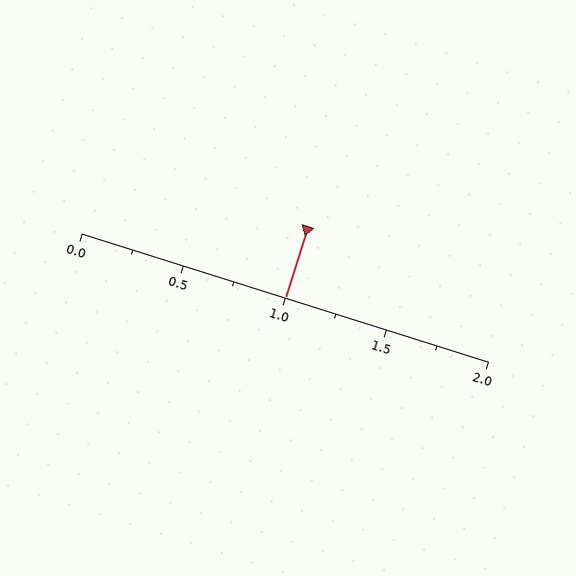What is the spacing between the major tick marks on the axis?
The major ticks are spaced 0.5 apart.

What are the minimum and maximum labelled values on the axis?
The axis runs from 0.0 to 2.0.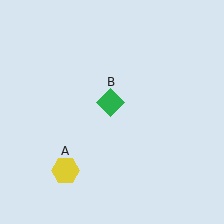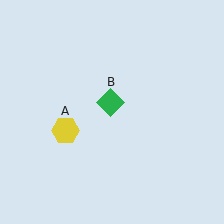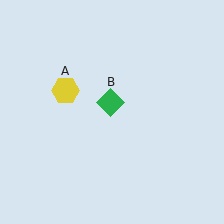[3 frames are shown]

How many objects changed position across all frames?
1 object changed position: yellow hexagon (object A).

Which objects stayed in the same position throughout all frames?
Green diamond (object B) remained stationary.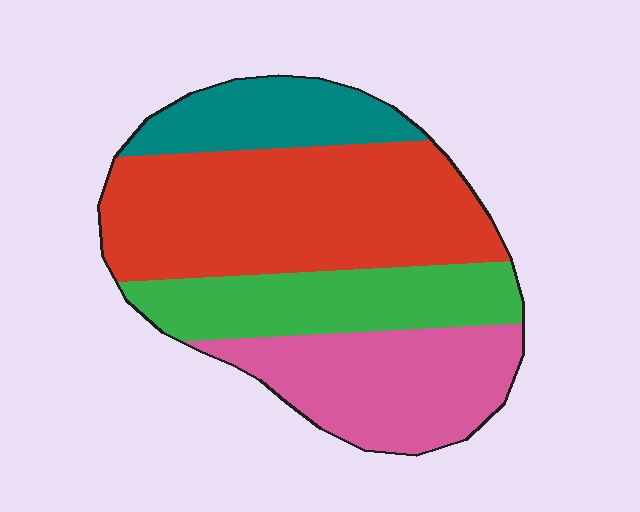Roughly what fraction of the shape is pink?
Pink takes up about one quarter (1/4) of the shape.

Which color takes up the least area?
Teal, at roughly 15%.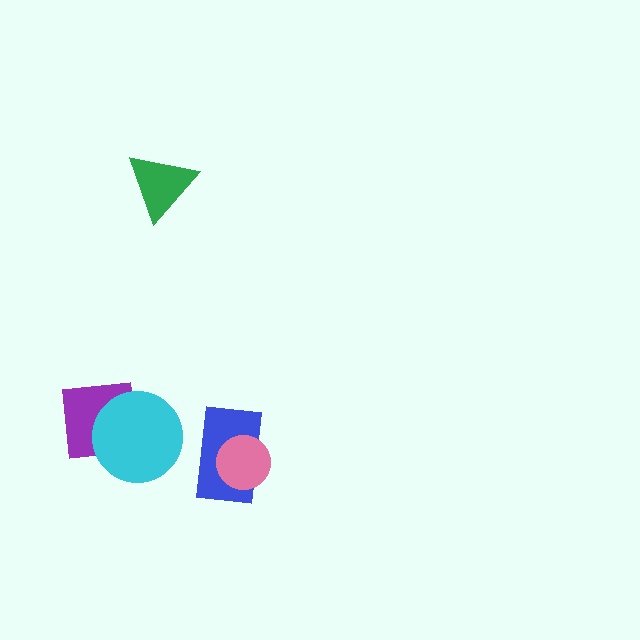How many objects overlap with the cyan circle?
1 object overlaps with the cyan circle.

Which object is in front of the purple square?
The cyan circle is in front of the purple square.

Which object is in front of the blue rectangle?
The pink circle is in front of the blue rectangle.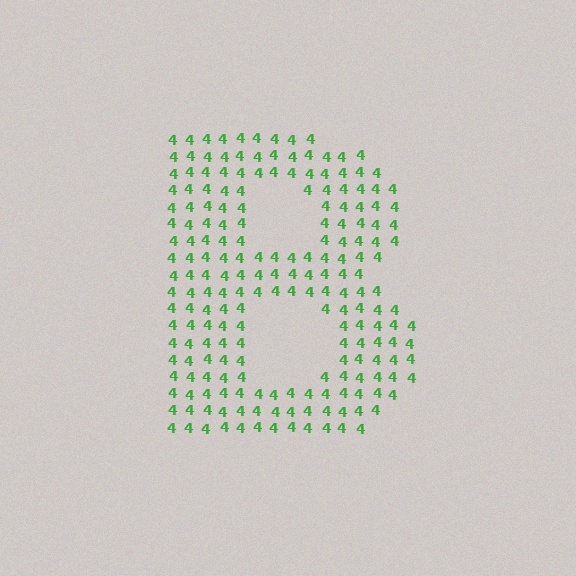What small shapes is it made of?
It is made of small digit 4's.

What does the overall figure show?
The overall figure shows the letter B.